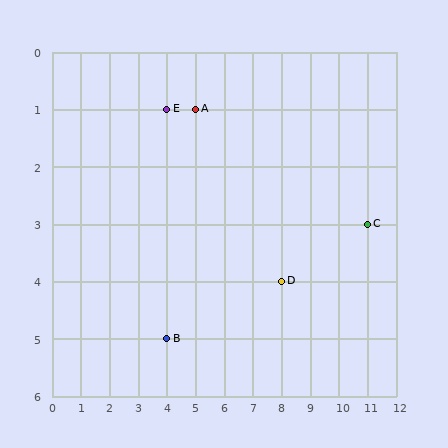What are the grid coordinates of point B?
Point B is at grid coordinates (4, 5).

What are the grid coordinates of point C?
Point C is at grid coordinates (11, 3).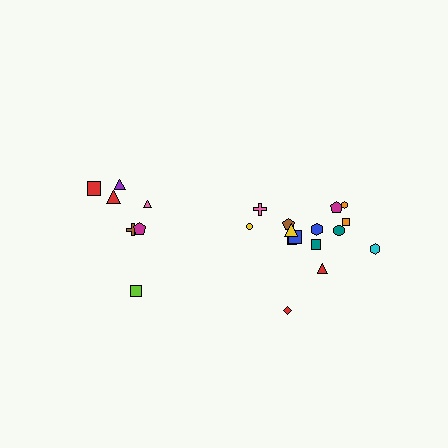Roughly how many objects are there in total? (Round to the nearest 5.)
Roughly 20 objects in total.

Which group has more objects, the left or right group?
The right group.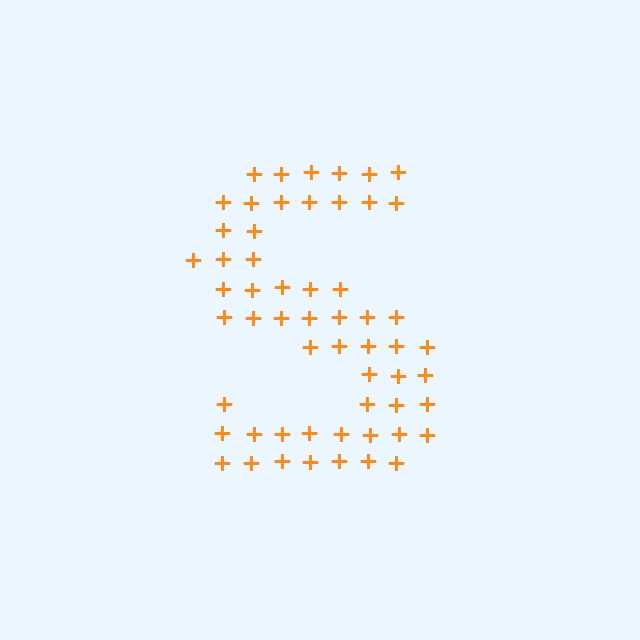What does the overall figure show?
The overall figure shows the letter S.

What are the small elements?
The small elements are plus signs.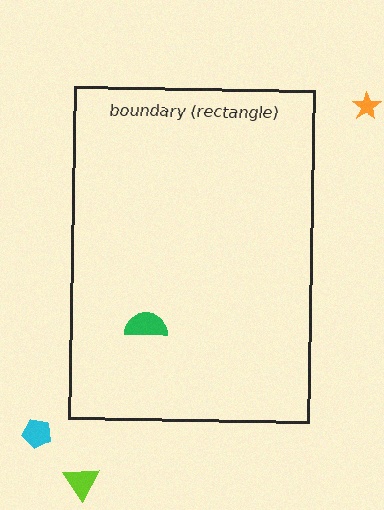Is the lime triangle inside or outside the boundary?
Outside.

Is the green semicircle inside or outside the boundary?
Inside.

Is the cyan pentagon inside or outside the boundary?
Outside.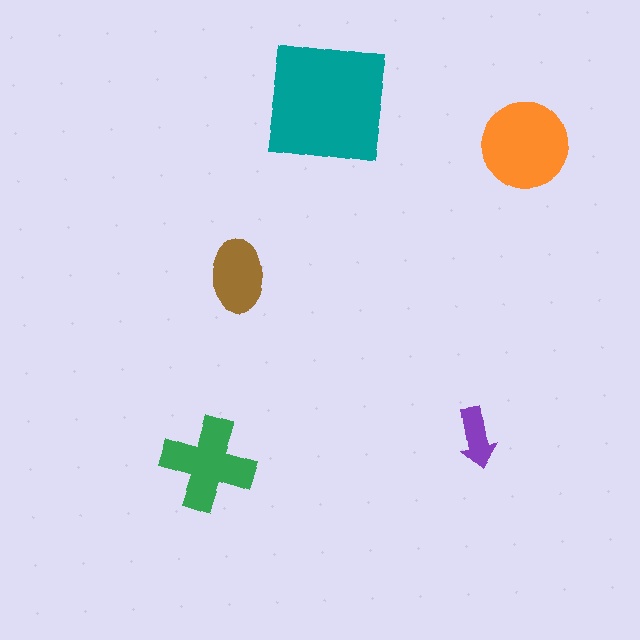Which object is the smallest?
The purple arrow.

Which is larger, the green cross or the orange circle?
The orange circle.